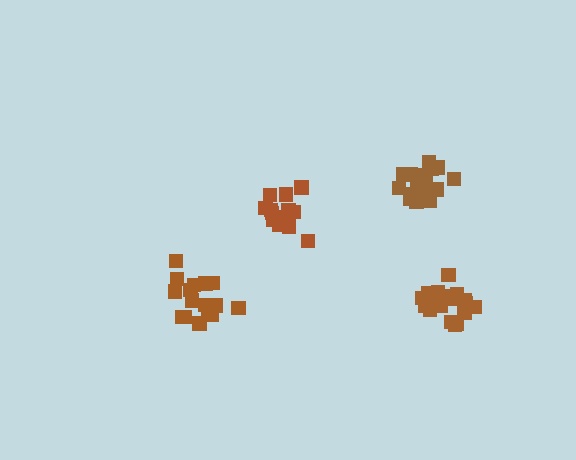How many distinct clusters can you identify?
There are 4 distinct clusters.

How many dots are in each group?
Group 1: 19 dots, Group 2: 17 dots, Group 3: 19 dots, Group 4: 15 dots (70 total).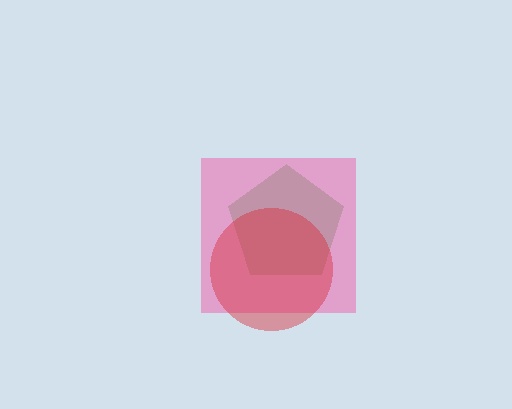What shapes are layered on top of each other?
The layered shapes are: a green pentagon, a pink square, a red circle.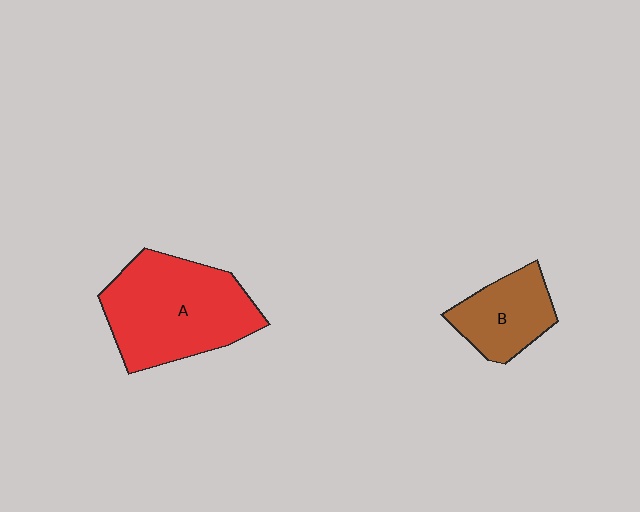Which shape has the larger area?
Shape A (red).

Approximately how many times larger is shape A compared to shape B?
Approximately 2.0 times.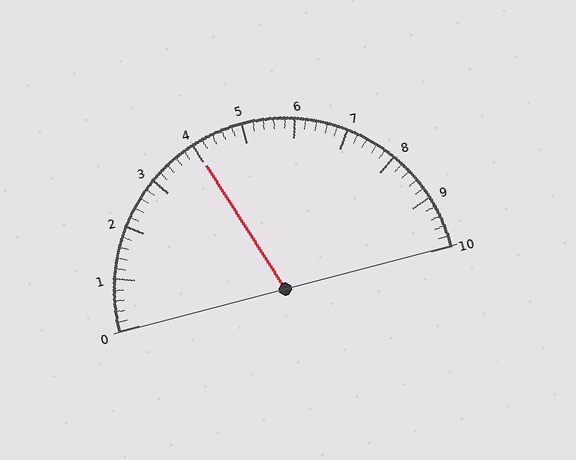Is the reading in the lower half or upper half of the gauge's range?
The reading is in the lower half of the range (0 to 10).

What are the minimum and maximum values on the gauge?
The gauge ranges from 0 to 10.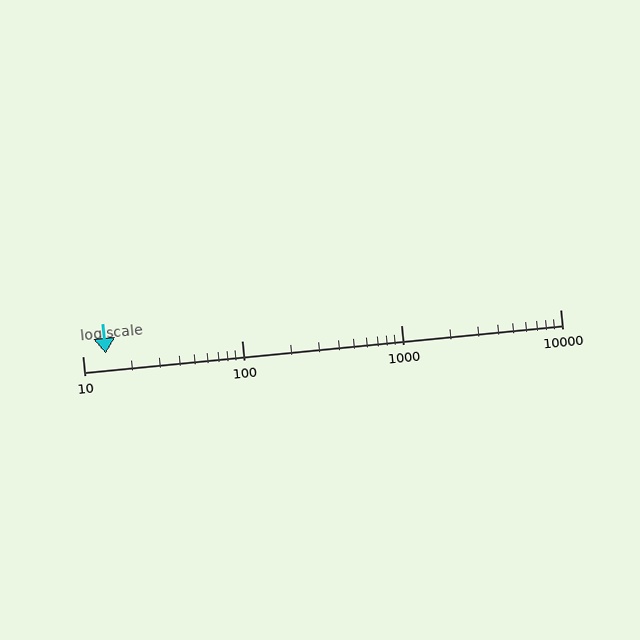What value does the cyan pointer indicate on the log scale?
The pointer indicates approximately 14.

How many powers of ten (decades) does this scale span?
The scale spans 3 decades, from 10 to 10000.